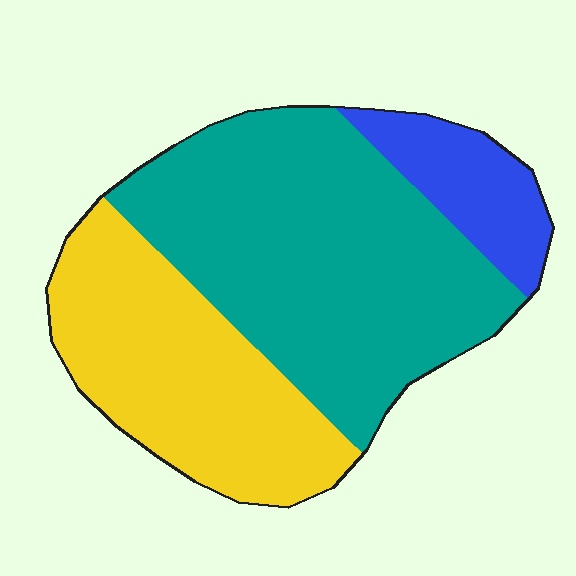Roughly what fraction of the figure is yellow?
Yellow takes up between a third and a half of the figure.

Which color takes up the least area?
Blue, at roughly 10%.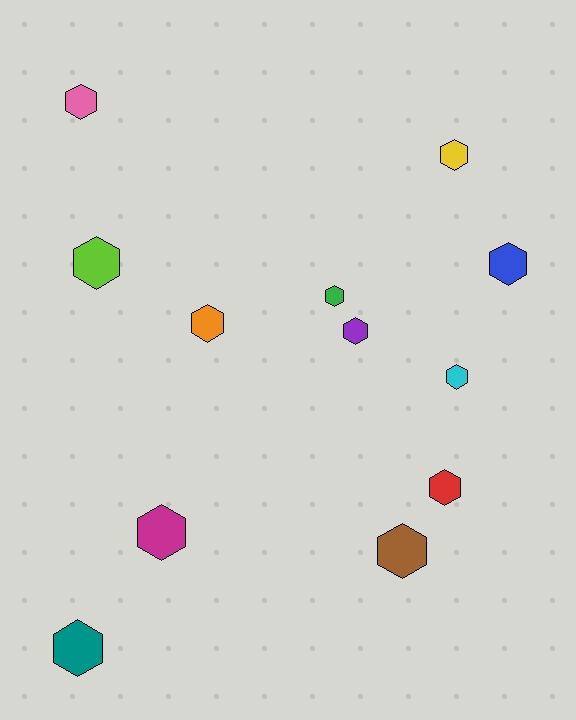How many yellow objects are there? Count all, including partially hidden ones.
There is 1 yellow object.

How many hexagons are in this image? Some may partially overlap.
There are 12 hexagons.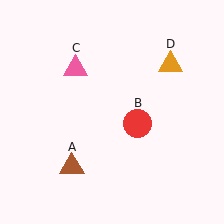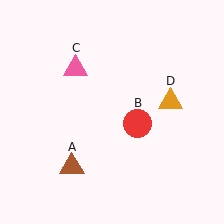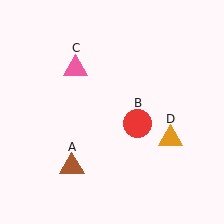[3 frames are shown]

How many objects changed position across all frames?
1 object changed position: orange triangle (object D).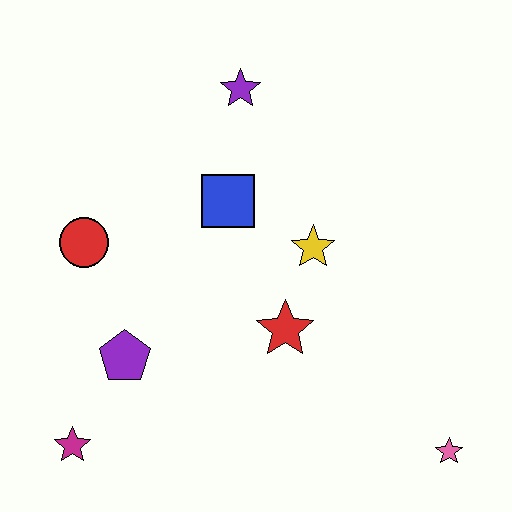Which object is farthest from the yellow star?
The magenta star is farthest from the yellow star.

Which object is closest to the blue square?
The yellow star is closest to the blue square.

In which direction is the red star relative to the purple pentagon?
The red star is to the right of the purple pentagon.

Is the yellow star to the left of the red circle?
No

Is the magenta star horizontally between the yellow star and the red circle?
No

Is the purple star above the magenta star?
Yes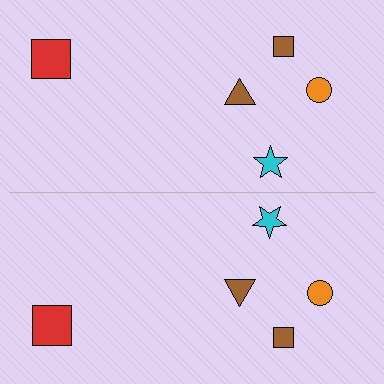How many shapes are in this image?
There are 10 shapes in this image.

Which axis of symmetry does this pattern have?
The pattern has a horizontal axis of symmetry running through the center of the image.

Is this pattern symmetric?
Yes, this pattern has bilateral (reflection) symmetry.